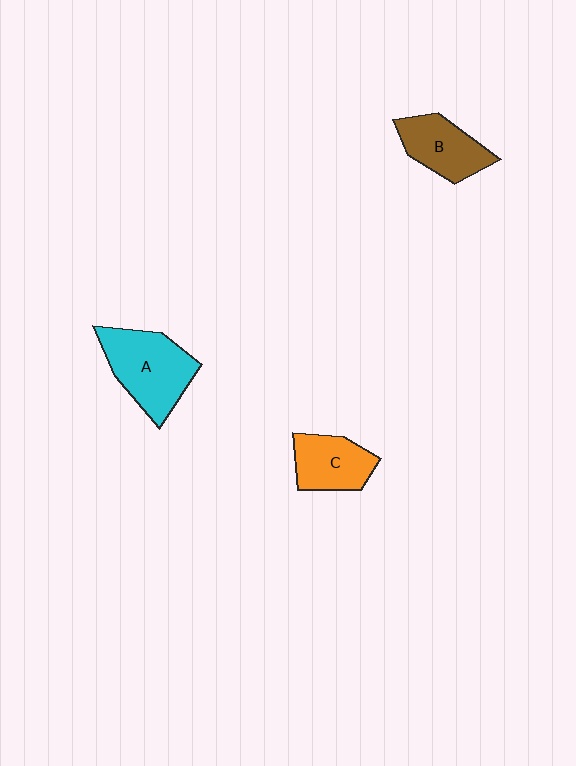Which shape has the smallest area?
Shape C (orange).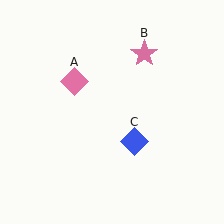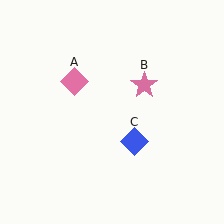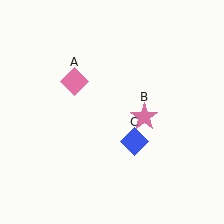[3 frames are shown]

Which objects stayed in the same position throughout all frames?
Pink diamond (object A) and blue diamond (object C) remained stationary.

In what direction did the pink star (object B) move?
The pink star (object B) moved down.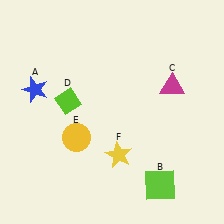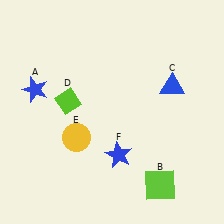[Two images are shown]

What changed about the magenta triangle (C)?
In Image 1, C is magenta. In Image 2, it changed to blue.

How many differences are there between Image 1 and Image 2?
There are 2 differences between the two images.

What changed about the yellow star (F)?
In Image 1, F is yellow. In Image 2, it changed to blue.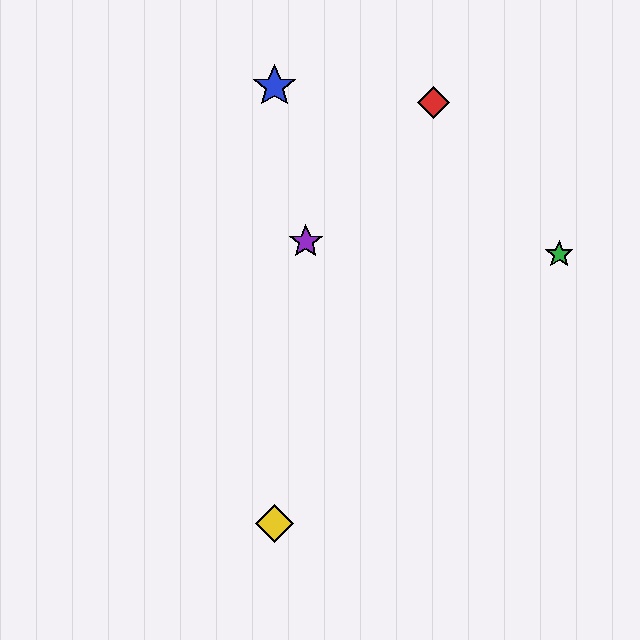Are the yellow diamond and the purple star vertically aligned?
No, the yellow diamond is at x≈274 and the purple star is at x≈306.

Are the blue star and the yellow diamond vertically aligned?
Yes, both are at x≈274.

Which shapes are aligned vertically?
The blue star, the yellow diamond are aligned vertically.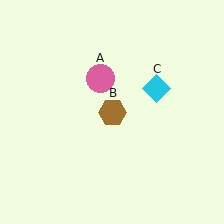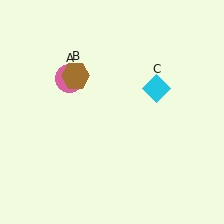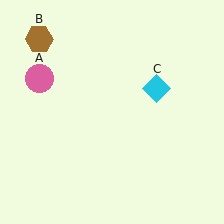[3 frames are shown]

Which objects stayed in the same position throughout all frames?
Cyan diamond (object C) remained stationary.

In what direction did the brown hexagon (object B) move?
The brown hexagon (object B) moved up and to the left.